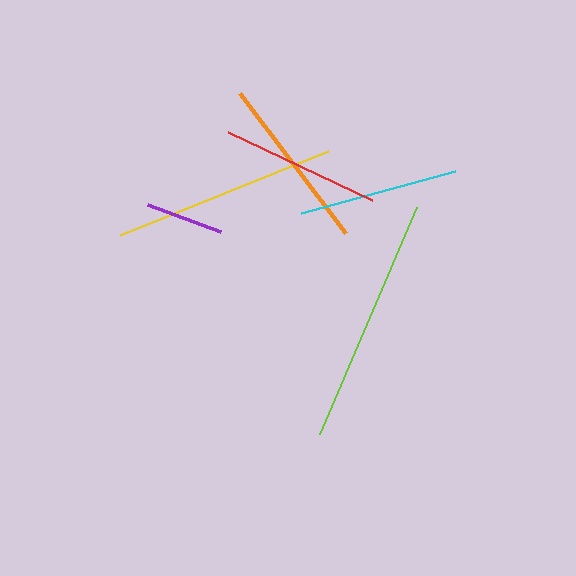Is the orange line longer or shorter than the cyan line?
The orange line is longer than the cyan line.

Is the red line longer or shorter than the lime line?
The lime line is longer than the red line.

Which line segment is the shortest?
The purple line is the shortest at approximately 77 pixels.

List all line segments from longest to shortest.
From longest to shortest: lime, yellow, orange, cyan, red, purple.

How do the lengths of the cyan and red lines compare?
The cyan and red lines are approximately the same length.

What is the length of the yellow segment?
The yellow segment is approximately 224 pixels long.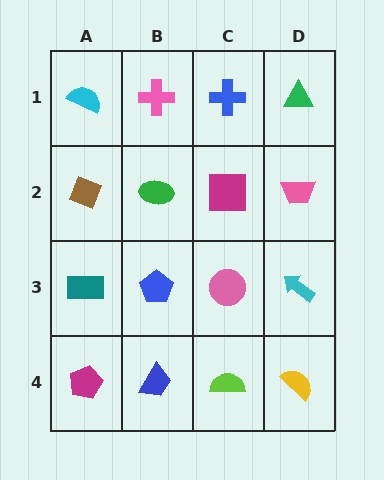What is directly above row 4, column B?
A blue pentagon.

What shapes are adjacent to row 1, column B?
A green ellipse (row 2, column B), a cyan semicircle (row 1, column A), a blue cross (row 1, column C).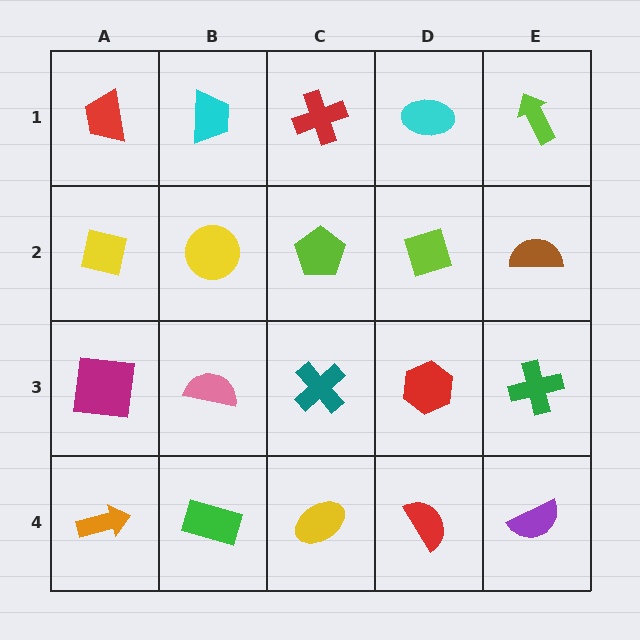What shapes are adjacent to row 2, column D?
A cyan ellipse (row 1, column D), a red hexagon (row 3, column D), a lime pentagon (row 2, column C), a brown semicircle (row 2, column E).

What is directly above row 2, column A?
A red trapezoid.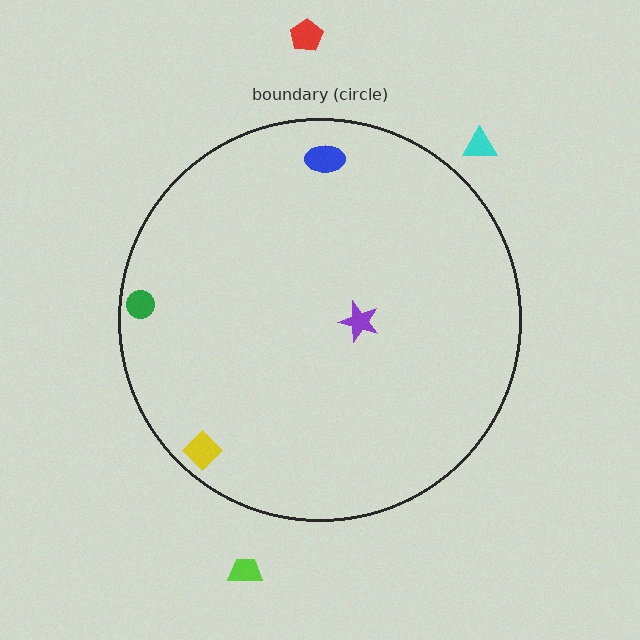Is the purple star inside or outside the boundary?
Inside.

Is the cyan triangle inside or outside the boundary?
Outside.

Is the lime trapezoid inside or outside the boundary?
Outside.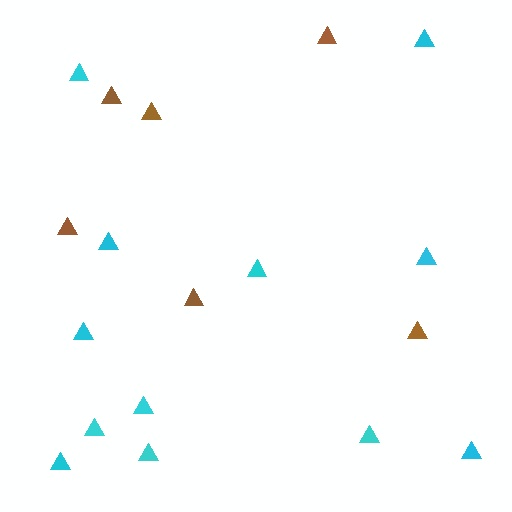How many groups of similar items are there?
There are 2 groups: one group of cyan triangles (12) and one group of brown triangles (6).